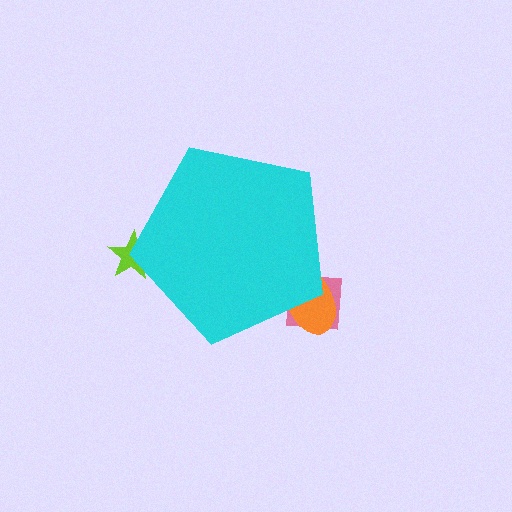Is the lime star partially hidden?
Yes, the lime star is partially hidden behind the cyan pentagon.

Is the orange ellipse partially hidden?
Yes, the orange ellipse is partially hidden behind the cyan pentagon.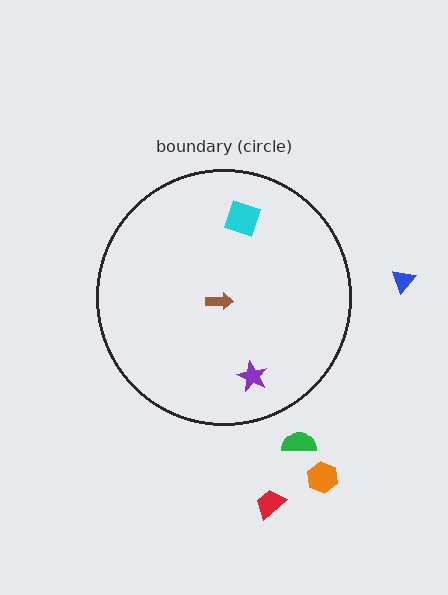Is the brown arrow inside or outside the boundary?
Inside.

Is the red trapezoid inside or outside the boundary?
Outside.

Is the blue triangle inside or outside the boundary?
Outside.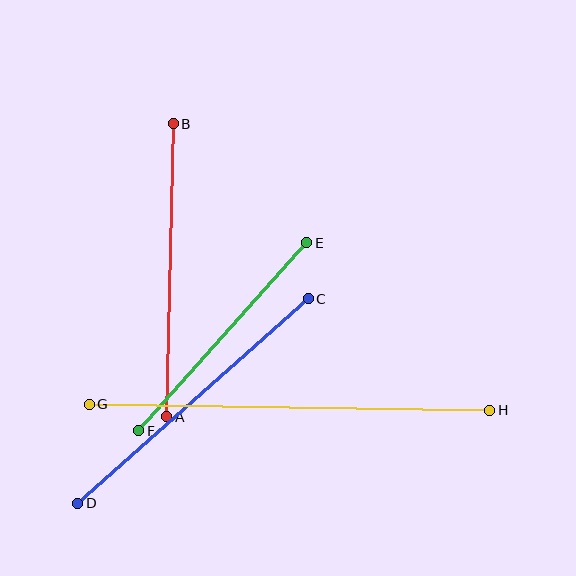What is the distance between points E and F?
The distance is approximately 252 pixels.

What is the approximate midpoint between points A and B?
The midpoint is at approximately (170, 270) pixels.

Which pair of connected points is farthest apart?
Points G and H are farthest apart.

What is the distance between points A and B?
The distance is approximately 293 pixels.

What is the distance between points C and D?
The distance is approximately 308 pixels.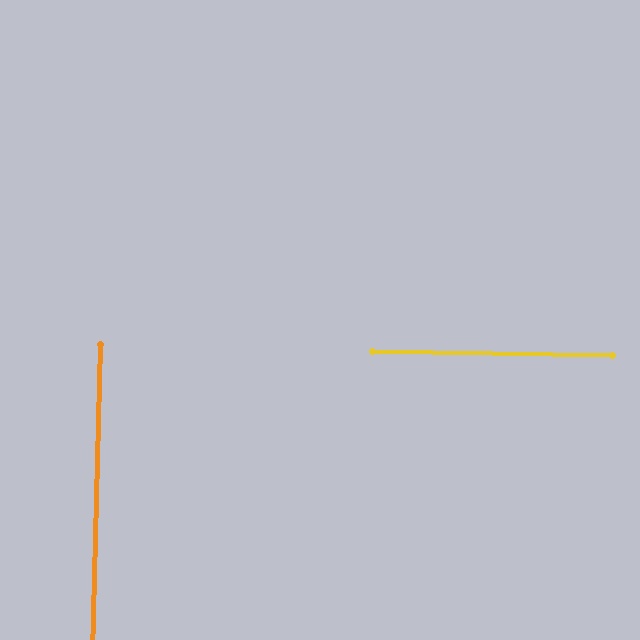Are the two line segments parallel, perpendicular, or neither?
Perpendicular — they meet at approximately 89°.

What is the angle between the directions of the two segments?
Approximately 89 degrees.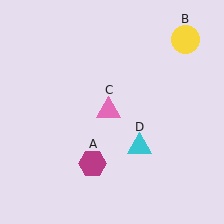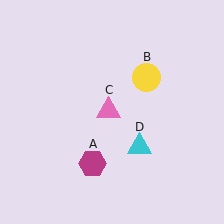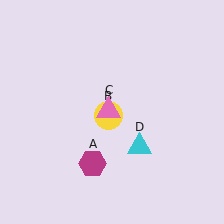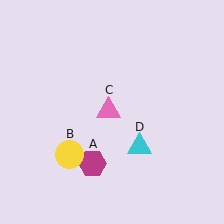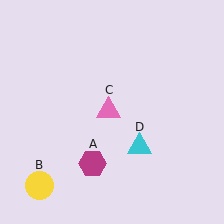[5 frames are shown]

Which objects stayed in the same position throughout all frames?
Magenta hexagon (object A) and pink triangle (object C) and cyan triangle (object D) remained stationary.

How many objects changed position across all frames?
1 object changed position: yellow circle (object B).